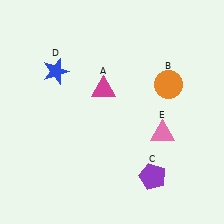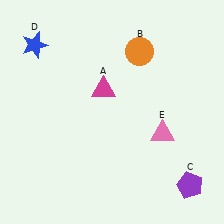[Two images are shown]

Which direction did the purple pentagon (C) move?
The purple pentagon (C) moved right.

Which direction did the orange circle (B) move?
The orange circle (B) moved up.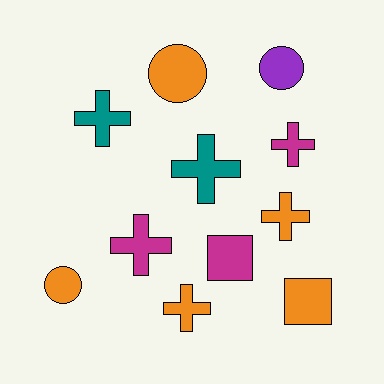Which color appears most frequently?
Orange, with 5 objects.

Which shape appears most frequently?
Cross, with 6 objects.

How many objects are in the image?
There are 11 objects.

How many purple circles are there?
There is 1 purple circle.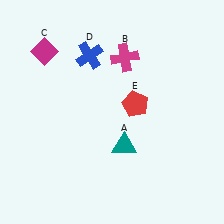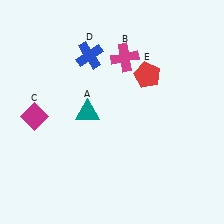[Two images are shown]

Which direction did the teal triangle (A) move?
The teal triangle (A) moved left.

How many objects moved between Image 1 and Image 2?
3 objects moved between the two images.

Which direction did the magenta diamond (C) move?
The magenta diamond (C) moved down.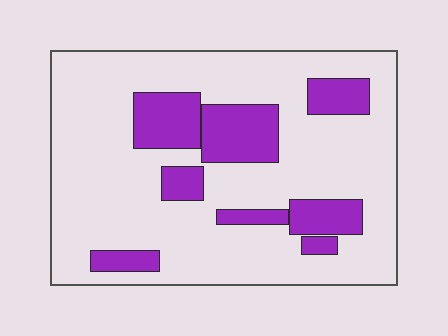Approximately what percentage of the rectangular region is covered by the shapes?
Approximately 20%.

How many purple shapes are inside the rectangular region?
8.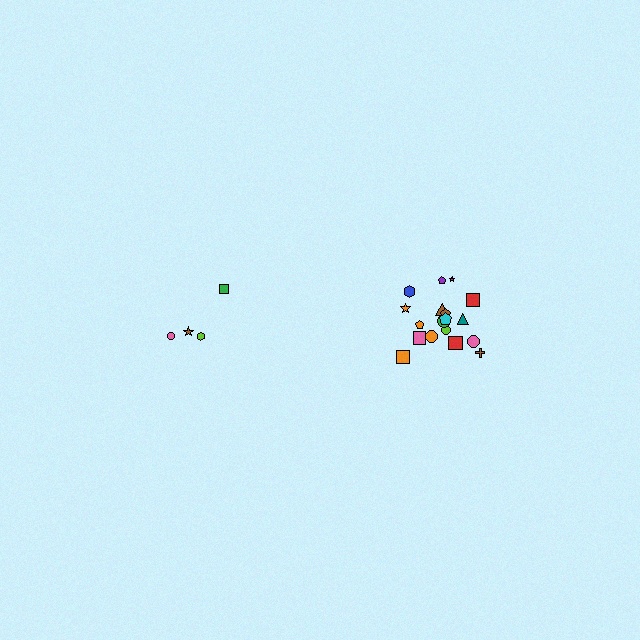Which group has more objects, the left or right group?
The right group.